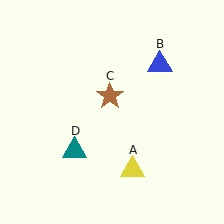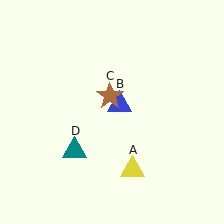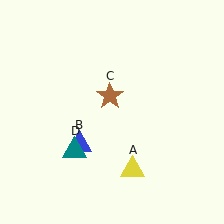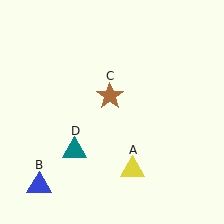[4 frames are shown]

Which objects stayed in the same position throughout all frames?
Yellow triangle (object A) and brown star (object C) and teal triangle (object D) remained stationary.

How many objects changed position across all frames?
1 object changed position: blue triangle (object B).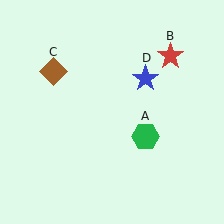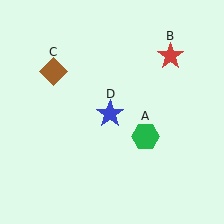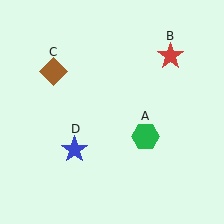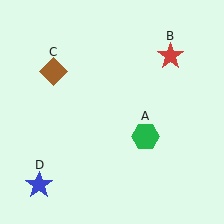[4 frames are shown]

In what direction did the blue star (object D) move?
The blue star (object D) moved down and to the left.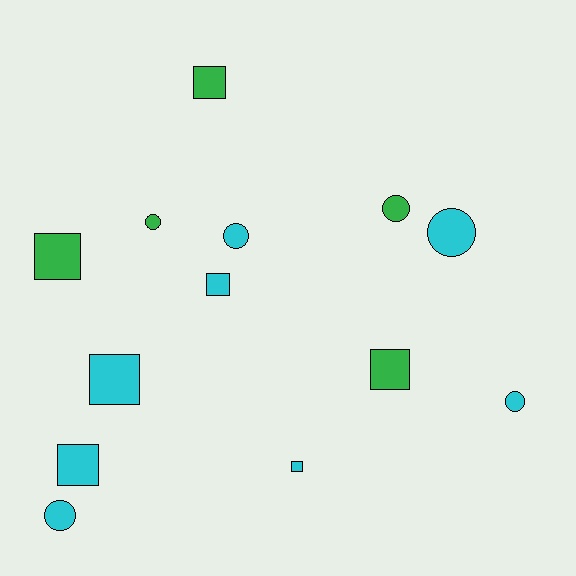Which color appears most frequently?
Cyan, with 8 objects.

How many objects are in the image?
There are 13 objects.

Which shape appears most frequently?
Square, with 7 objects.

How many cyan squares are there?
There are 4 cyan squares.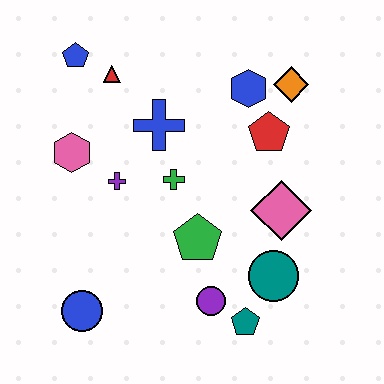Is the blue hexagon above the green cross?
Yes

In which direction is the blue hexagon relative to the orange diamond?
The blue hexagon is to the left of the orange diamond.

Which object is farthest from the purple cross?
The orange diamond is farthest from the purple cross.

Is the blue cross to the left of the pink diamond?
Yes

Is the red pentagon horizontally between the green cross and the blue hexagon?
No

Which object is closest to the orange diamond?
The blue hexagon is closest to the orange diamond.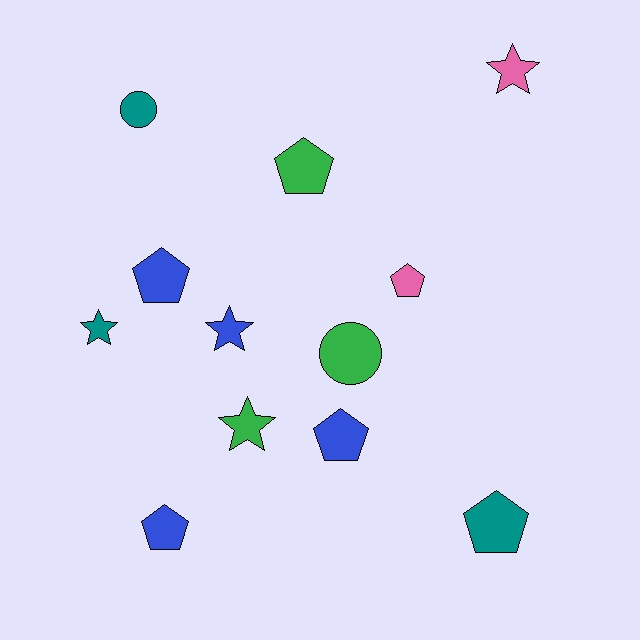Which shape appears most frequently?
Pentagon, with 6 objects.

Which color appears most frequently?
Blue, with 4 objects.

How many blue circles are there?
There are no blue circles.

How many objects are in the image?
There are 12 objects.